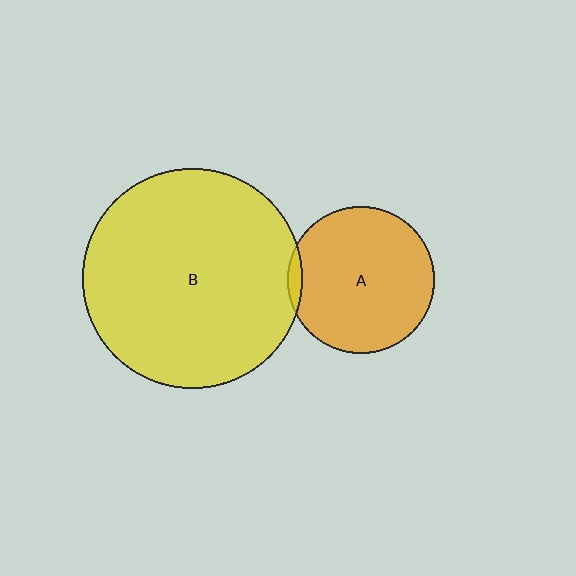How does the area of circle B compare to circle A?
Approximately 2.2 times.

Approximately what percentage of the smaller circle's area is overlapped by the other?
Approximately 5%.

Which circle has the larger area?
Circle B (yellow).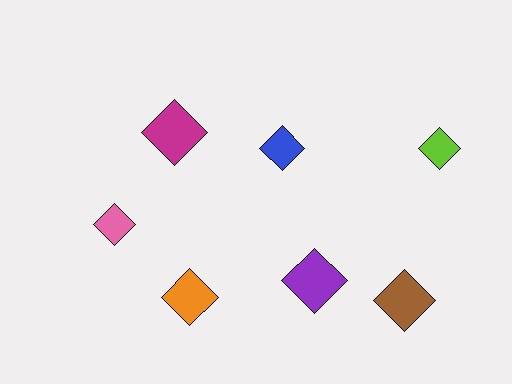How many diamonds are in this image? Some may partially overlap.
There are 7 diamonds.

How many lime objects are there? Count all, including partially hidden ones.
There is 1 lime object.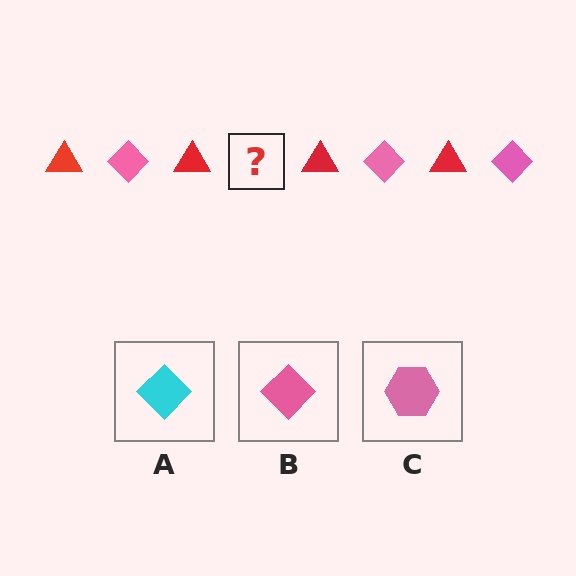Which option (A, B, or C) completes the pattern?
B.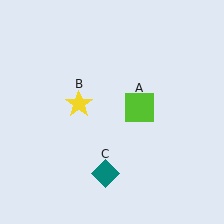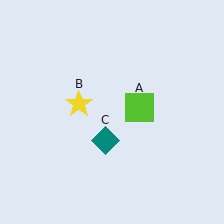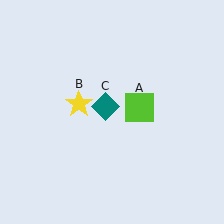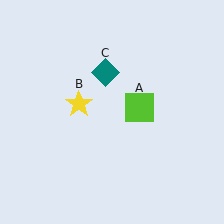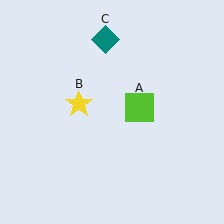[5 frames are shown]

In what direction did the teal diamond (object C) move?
The teal diamond (object C) moved up.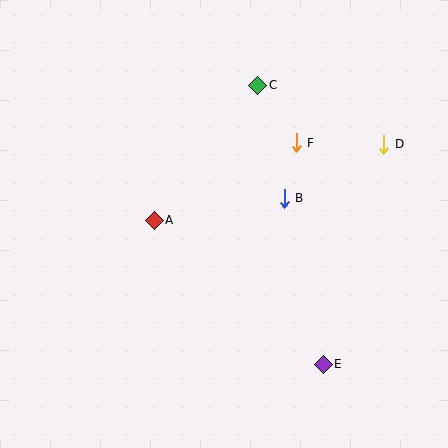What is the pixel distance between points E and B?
The distance between E and B is 171 pixels.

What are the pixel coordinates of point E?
Point E is at (323, 364).